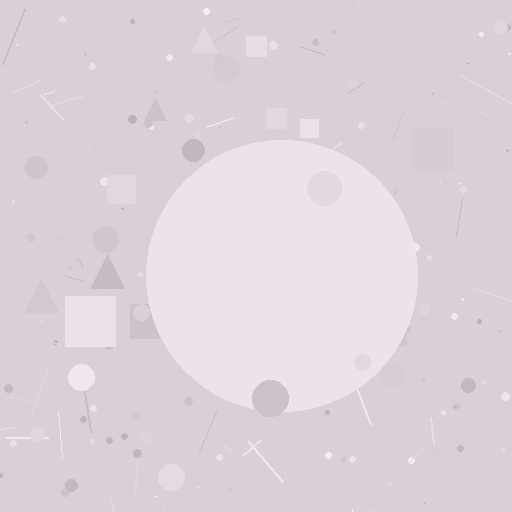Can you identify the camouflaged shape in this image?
The camouflaged shape is a circle.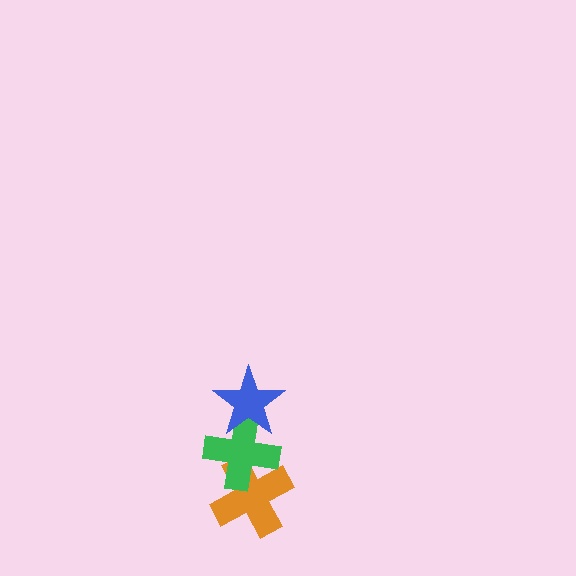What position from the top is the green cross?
The green cross is 2nd from the top.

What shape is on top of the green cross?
The blue star is on top of the green cross.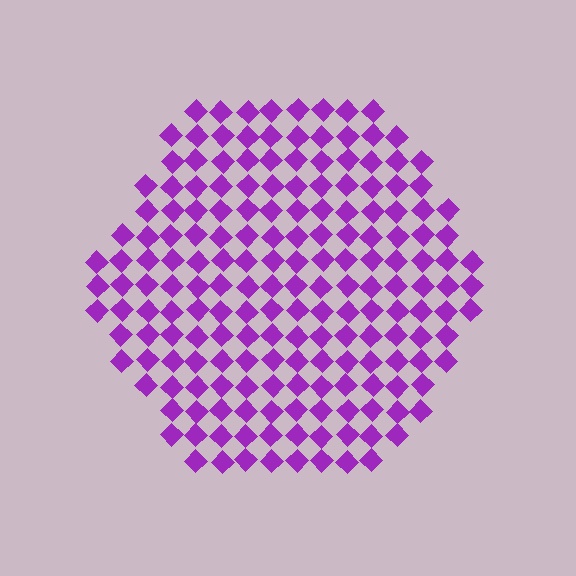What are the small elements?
The small elements are diamonds.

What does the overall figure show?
The overall figure shows a hexagon.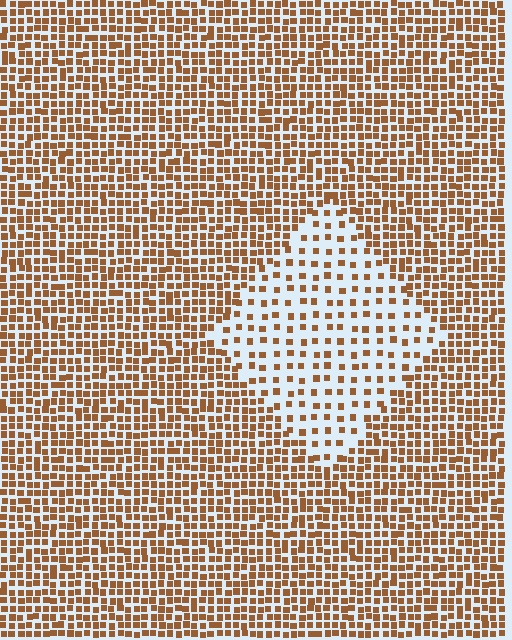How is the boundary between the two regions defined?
The boundary is defined by a change in element density (approximately 2.4x ratio). All elements are the same color, size, and shape.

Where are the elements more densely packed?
The elements are more densely packed outside the diamond boundary.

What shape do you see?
I see a diamond.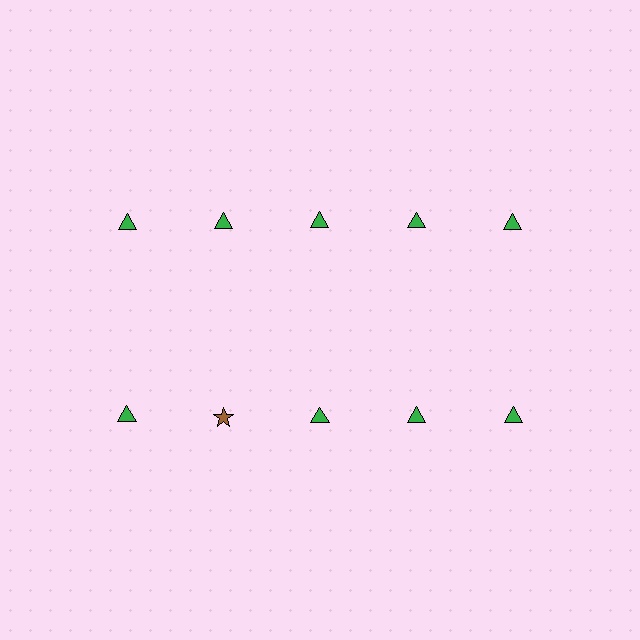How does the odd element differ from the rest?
It differs in both color (brown instead of green) and shape (star instead of triangle).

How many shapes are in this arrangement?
There are 10 shapes arranged in a grid pattern.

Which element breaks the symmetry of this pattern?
The brown star in the second row, second from left column breaks the symmetry. All other shapes are green triangles.